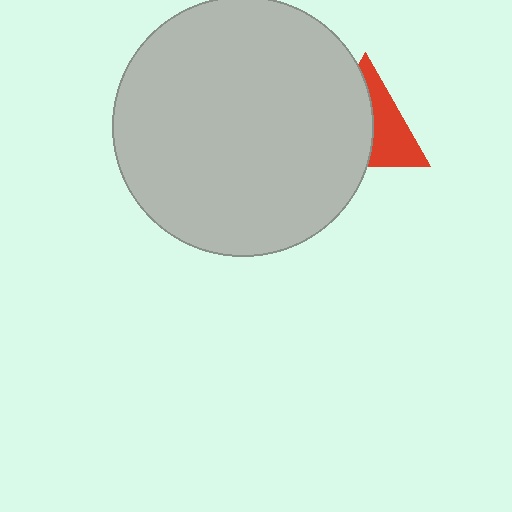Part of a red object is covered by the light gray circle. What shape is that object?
It is a triangle.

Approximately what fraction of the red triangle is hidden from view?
Roughly 56% of the red triangle is hidden behind the light gray circle.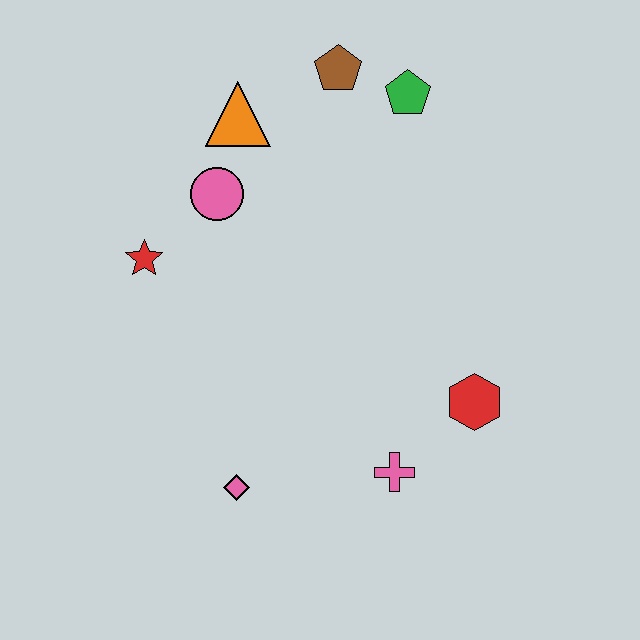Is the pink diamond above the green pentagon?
No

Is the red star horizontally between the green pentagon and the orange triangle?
No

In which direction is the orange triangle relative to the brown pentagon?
The orange triangle is to the left of the brown pentagon.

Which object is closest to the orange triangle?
The pink circle is closest to the orange triangle.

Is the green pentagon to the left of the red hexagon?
Yes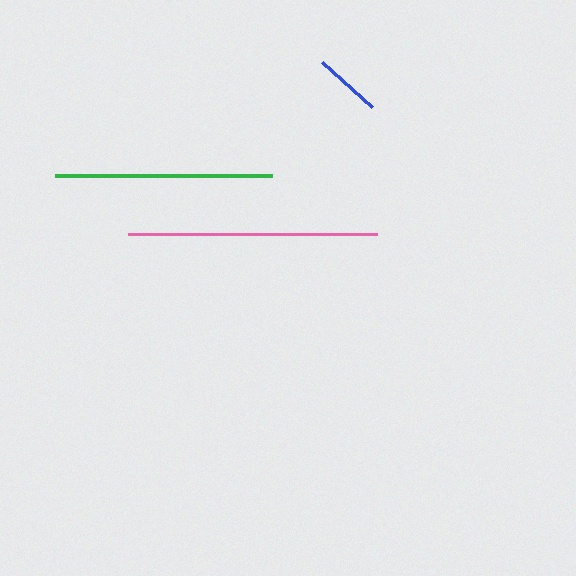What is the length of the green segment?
The green segment is approximately 217 pixels long.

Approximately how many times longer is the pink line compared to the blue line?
The pink line is approximately 3.7 times the length of the blue line.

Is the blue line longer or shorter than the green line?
The green line is longer than the blue line.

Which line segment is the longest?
The pink line is the longest at approximately 249 pixels.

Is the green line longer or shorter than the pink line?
The pink line is longer than the green line.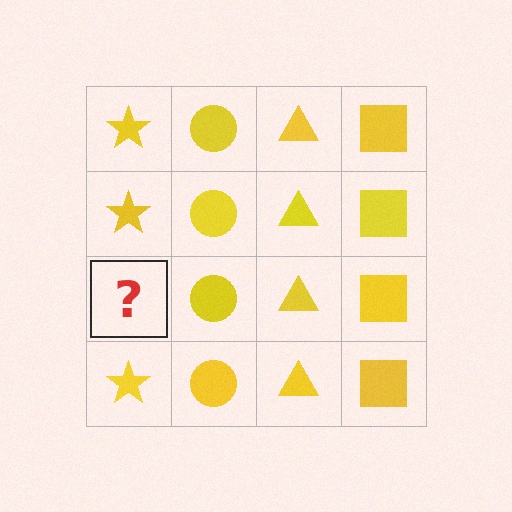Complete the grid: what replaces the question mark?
The question mark should be replaced with a yellow star.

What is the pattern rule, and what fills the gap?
The rule is that each column has a consistent shape. The gap should be filled with a yellow star.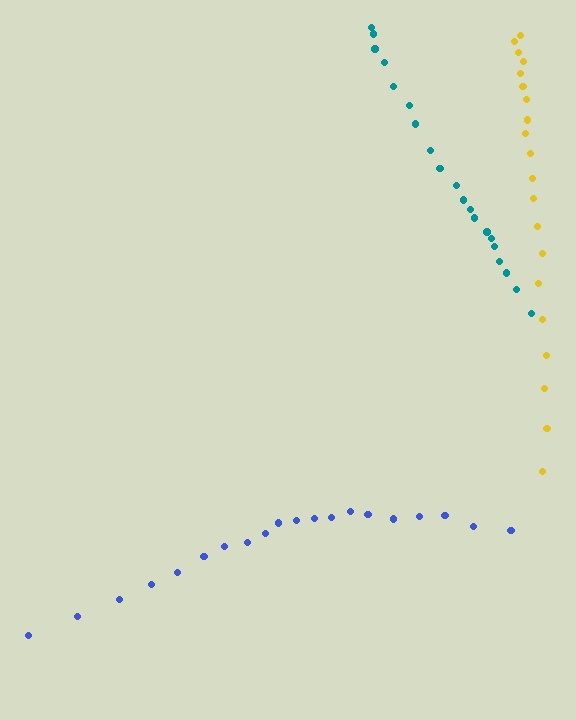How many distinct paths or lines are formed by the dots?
There are 3 distinct paths.